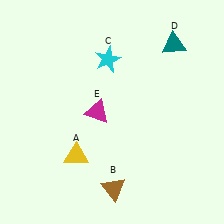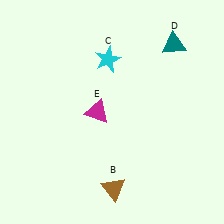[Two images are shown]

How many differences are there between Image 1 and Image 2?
There is 1 difference between the two images.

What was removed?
The yellow triangle (A) was removed in Image 2.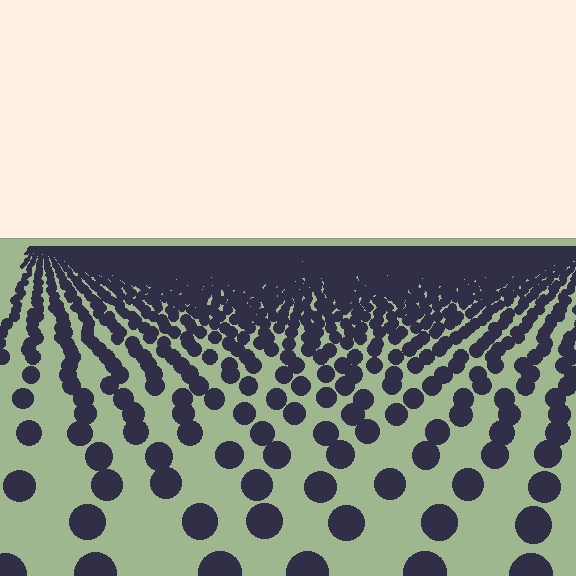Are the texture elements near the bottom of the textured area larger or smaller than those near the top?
Larger. Near the bottom, elements are closer to the viewer and appear at a bigger on-screen size.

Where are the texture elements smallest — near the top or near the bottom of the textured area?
Near the top.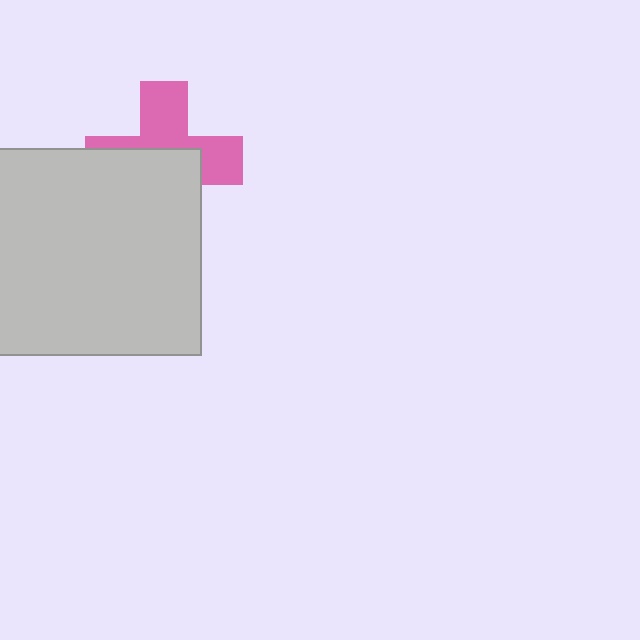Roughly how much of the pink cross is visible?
About half of it is visible (roughly 46%).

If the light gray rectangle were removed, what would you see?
You would see the complete pink cross.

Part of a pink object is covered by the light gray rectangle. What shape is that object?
It is a cross.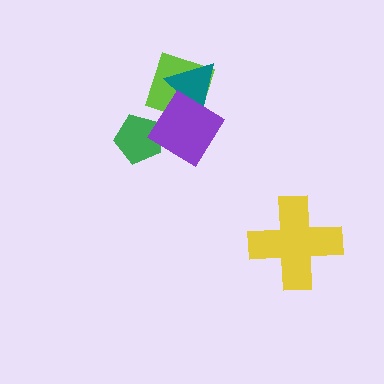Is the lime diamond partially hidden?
Yes, it is partially covered by another shape.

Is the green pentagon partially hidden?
Yes, it is partially covered by another shape.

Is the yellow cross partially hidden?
No, no other shape covers it.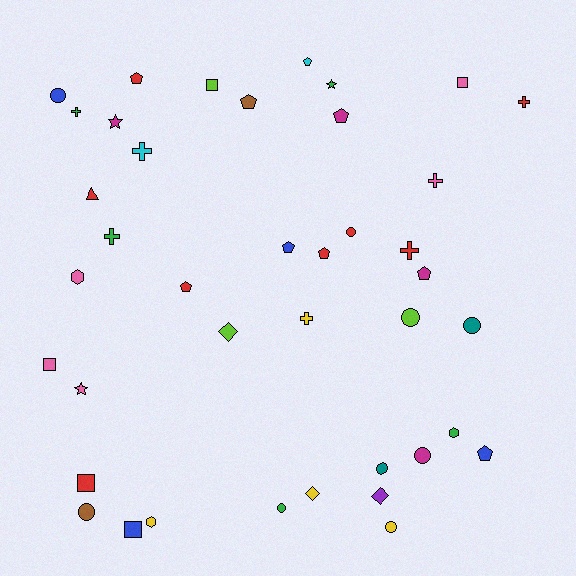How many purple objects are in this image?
There is 1 purple object.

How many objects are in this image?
There are 40 objects.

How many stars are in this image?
There are 3 stars.